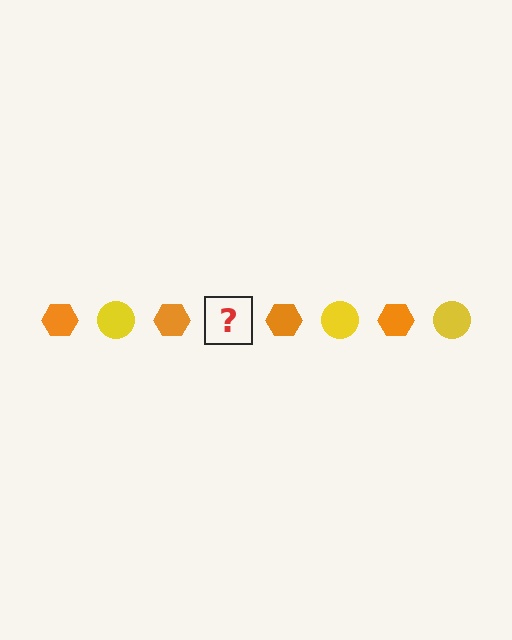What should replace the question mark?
The question mark should be replaced with a yellow circle.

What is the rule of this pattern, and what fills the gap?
The rule is that the pattern alternates between orange hexagon and yellow circle. The gap should be filled with a yellow circle.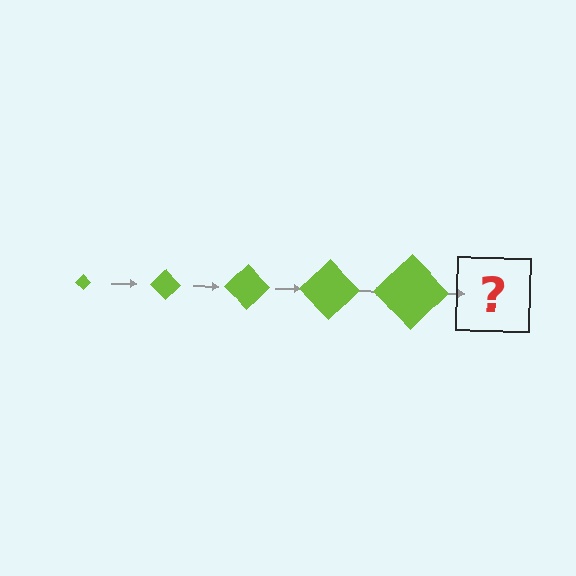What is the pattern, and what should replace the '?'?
The pattern is that the diamond gets progressively larger each step. The '?' should be a lime diamond, larger than the previous one.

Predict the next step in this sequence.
The next step is a lime diamond, larger than the previous one.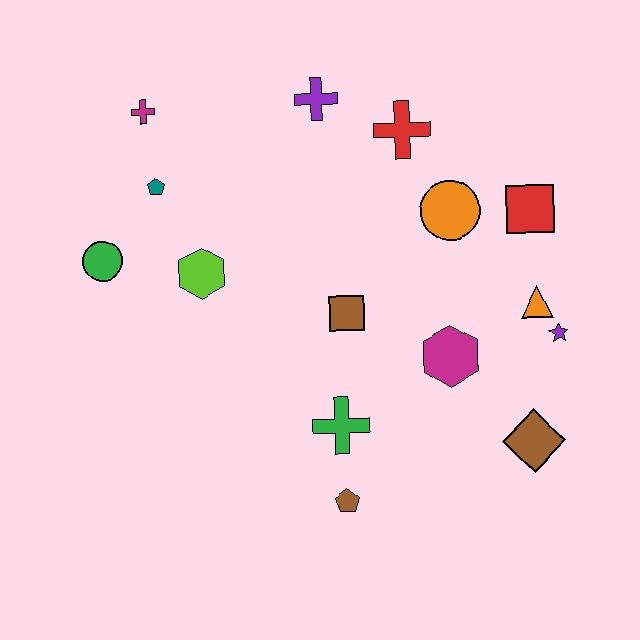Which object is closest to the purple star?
The orange triangle is closest to the purple star.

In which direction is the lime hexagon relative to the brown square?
The lime hexagon is to the left of the brown square.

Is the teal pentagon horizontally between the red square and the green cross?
No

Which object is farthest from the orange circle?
The green circle is farthest from the orange circle.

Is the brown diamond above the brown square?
No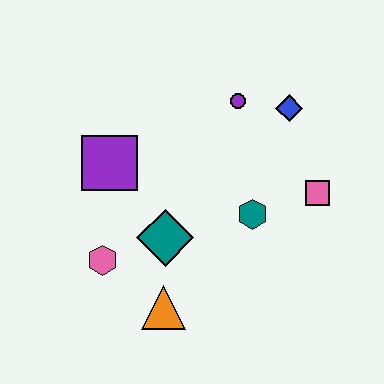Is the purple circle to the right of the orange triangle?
Yes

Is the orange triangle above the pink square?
No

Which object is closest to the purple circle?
The blue diamond is closest to the purple circle.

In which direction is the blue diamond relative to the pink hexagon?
The blue diamond is to the right of the pink hexagon.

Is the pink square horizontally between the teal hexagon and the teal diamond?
No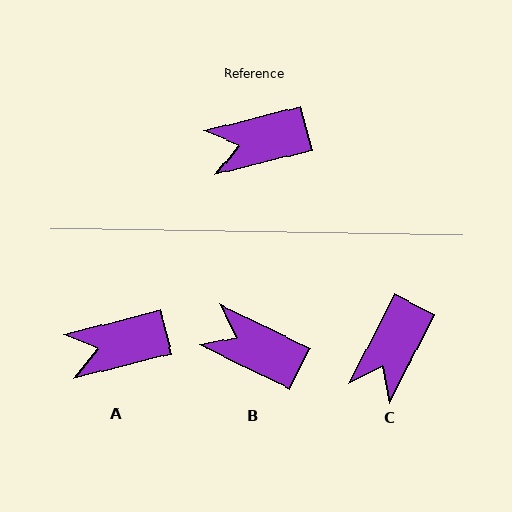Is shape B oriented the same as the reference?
No, it is off by about 40 degrees.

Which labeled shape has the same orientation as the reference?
A.